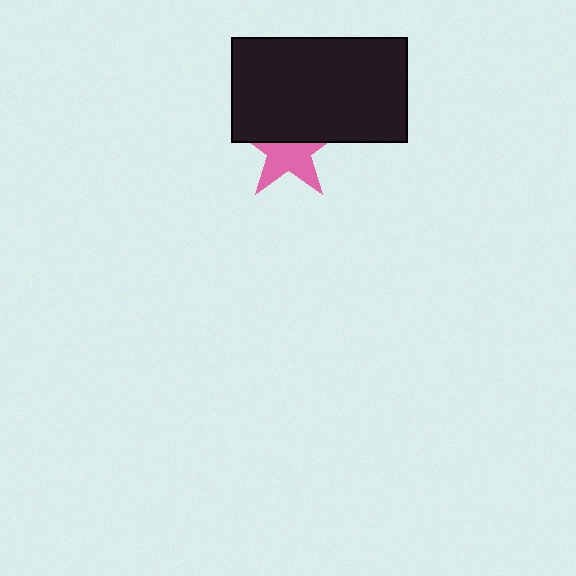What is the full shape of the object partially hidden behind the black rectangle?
The partially hidden object is a pink star.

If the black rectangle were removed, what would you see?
You would see the complete pink star.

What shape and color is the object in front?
The object in front is a black rectangle.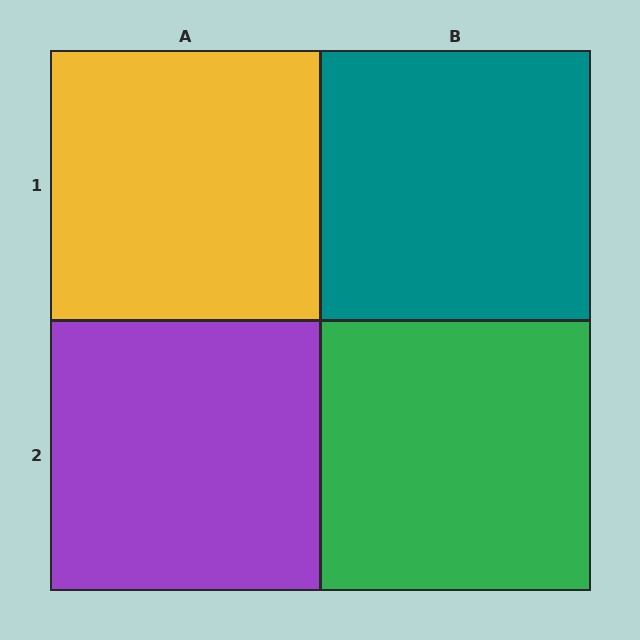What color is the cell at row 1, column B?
Teal.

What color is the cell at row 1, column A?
Yellow.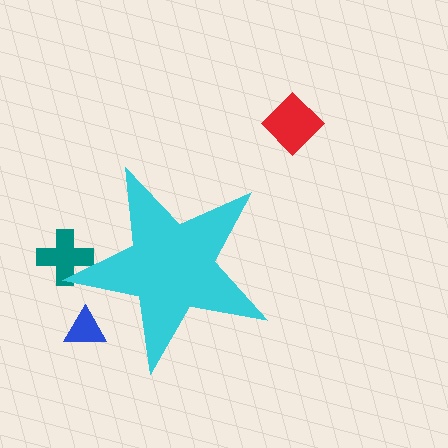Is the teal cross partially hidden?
Yes, the teal cross is partially hidden behind the cyan star.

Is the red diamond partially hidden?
No, the red diamond is fully visible.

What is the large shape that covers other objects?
A cyan star.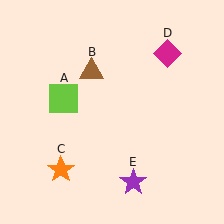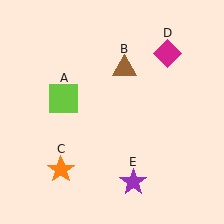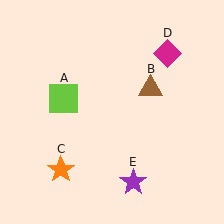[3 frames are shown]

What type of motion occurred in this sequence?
The brown triangle (object B) rotated clockwise around the center of the scene.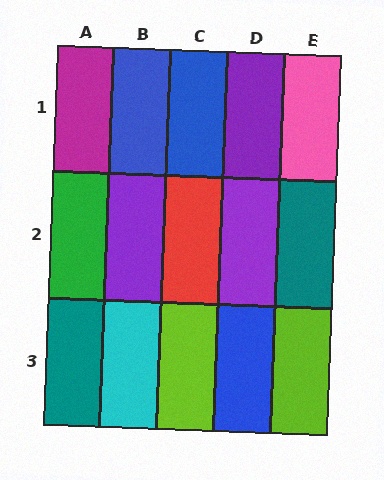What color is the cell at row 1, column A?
Magenta.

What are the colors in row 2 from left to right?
Green, purple, red, purple, teal.